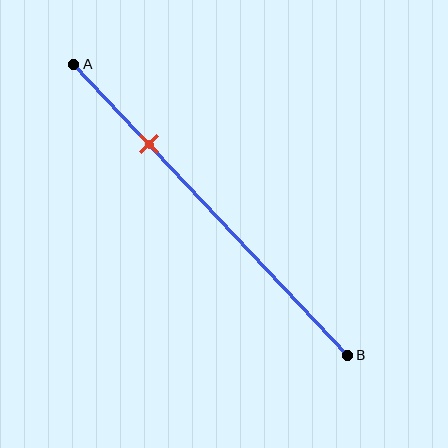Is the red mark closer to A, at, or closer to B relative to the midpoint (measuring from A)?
The red mark is closer to point A than the midpoint of segment AB.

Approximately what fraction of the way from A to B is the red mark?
The red mark is approximately 30% of the way from A to B.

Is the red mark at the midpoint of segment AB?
No, the mark is at about 30% from A, not at the 50% midpoint.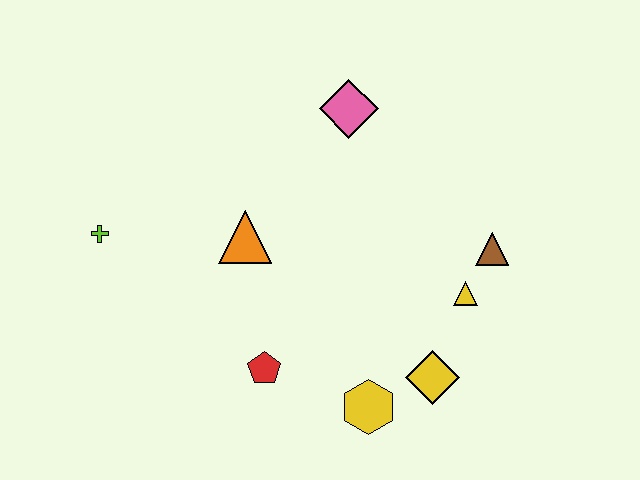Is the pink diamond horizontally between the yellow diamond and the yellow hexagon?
No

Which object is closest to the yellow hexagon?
The yellow diamond is closest to the yellow hexagon.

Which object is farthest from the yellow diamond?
The lime cross is farthest from the yellow diamond.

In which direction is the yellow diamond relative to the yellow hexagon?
The yellow diamond is to the right of the yellow hexagon.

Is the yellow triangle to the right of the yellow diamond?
Yes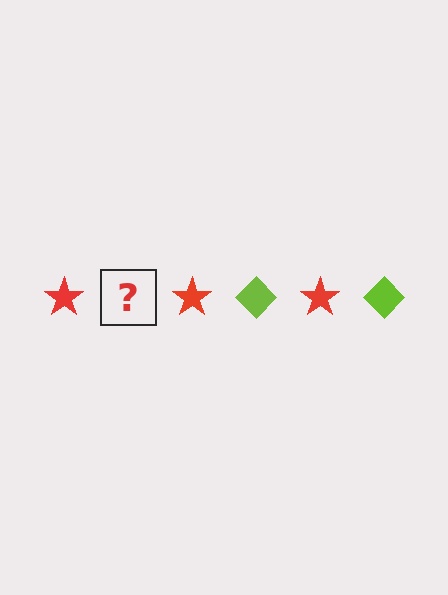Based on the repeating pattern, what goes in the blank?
The blank should be a lime diamond.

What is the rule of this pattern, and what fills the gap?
The rule is that the pattern alternates between red star and lime diamond. The gap should be filled with a lime diamond.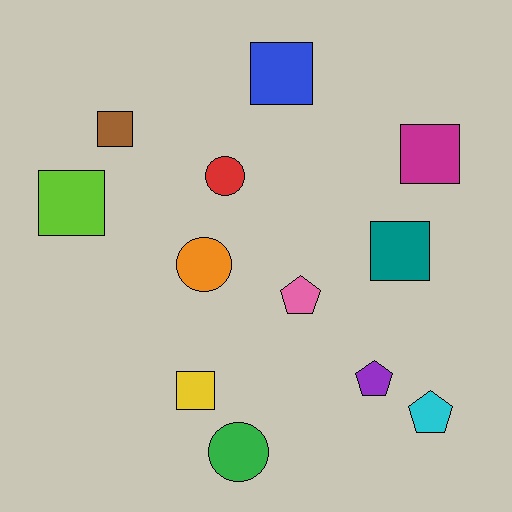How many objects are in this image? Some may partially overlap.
There are 12 objects.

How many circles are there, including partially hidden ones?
There are 3 circles.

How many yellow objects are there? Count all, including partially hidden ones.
There is 1 yellow object.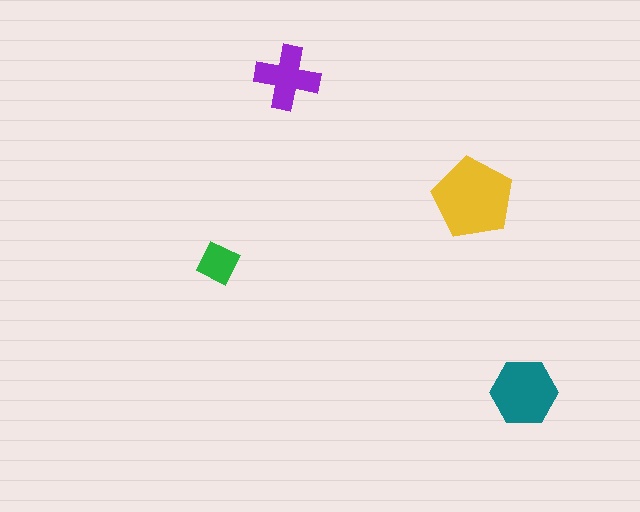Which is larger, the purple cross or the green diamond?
The purple cross.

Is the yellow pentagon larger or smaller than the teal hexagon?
Larger.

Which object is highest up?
The purple cross is topmost.